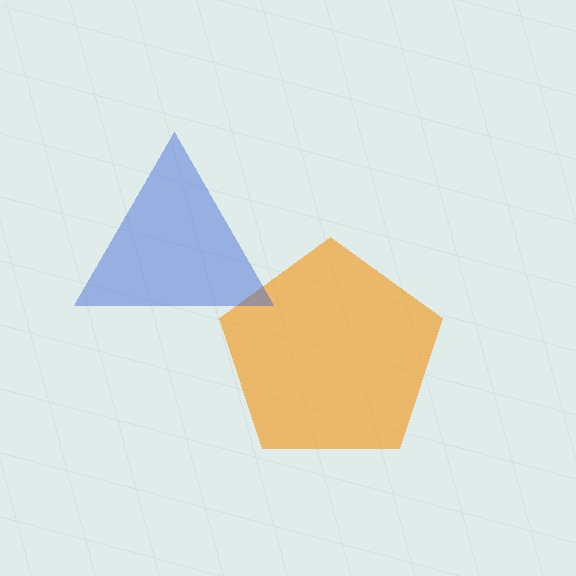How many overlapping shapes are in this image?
There are 2 overlapping shapes in the image.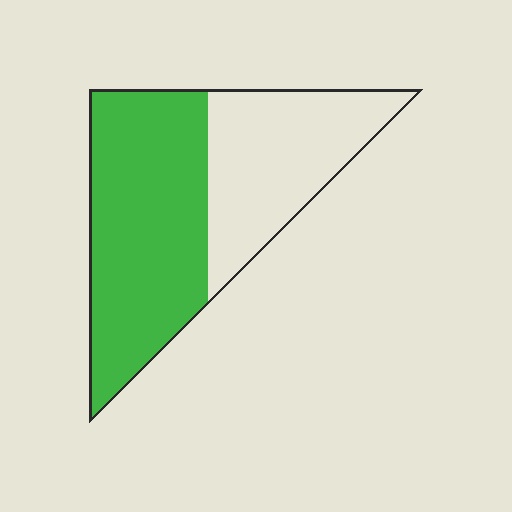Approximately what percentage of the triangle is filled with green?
Approximately 60%.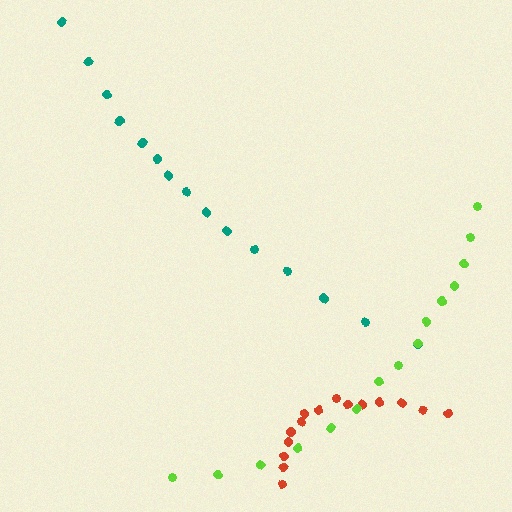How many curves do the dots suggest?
There are 3 distinct paths.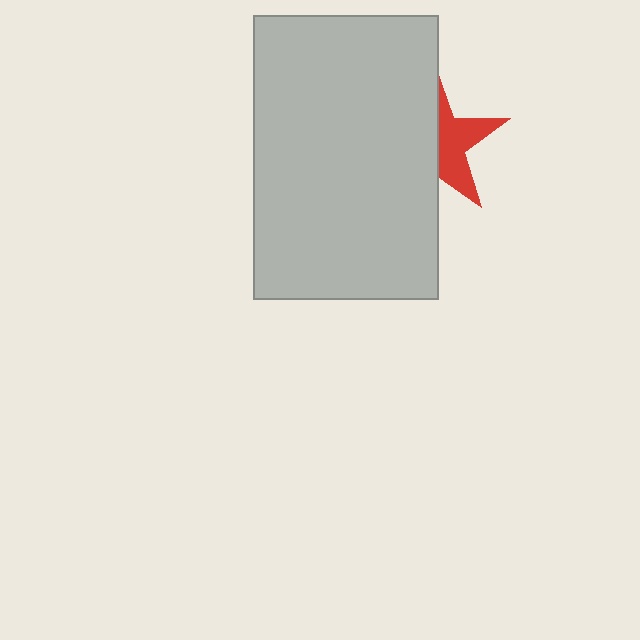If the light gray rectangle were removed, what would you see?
You would see the complete red star.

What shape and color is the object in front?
The object in front is a light gray rectangle.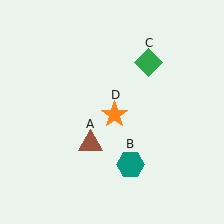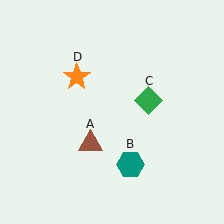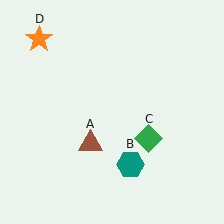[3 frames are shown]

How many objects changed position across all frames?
2 objects changed position: green diamond (object C), orange star (object D).